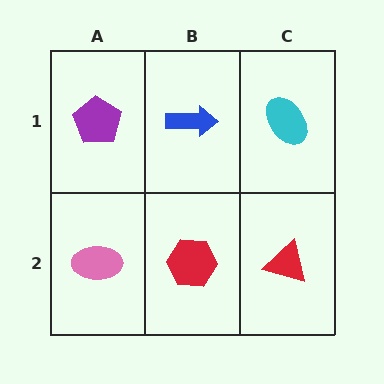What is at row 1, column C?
A cyan ellipse.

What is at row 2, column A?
A pink ellipse.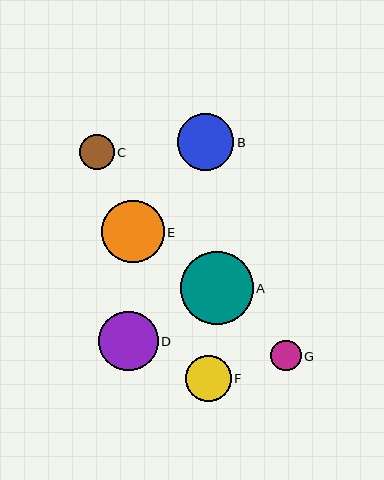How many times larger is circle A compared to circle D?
Circle A is approximately 1.2 times the size of circle D.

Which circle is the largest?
Circle A is the largest with a size of approximately 73 pixels.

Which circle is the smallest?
Circle G is the smallest with a size of approximately 30 pixels.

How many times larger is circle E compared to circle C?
Circle E is approximately 1.8 times the size of circle C.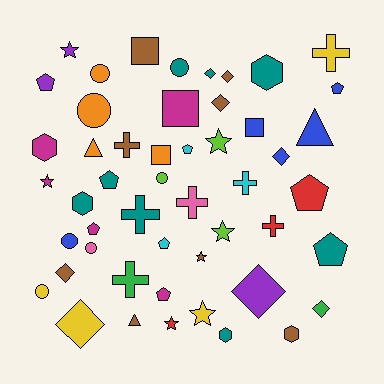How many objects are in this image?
There are 50 objects.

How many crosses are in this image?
There are 7 crosses.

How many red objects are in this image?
There are 3 red objects.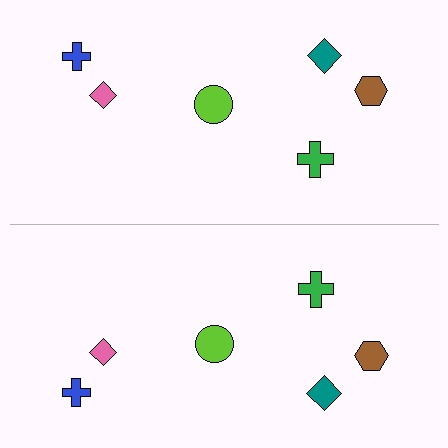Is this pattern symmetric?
Yes, this pattern has bilateral (reflection) symmetry.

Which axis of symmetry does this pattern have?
The pattern has a horizontal axis of symmetry running through the center of the image.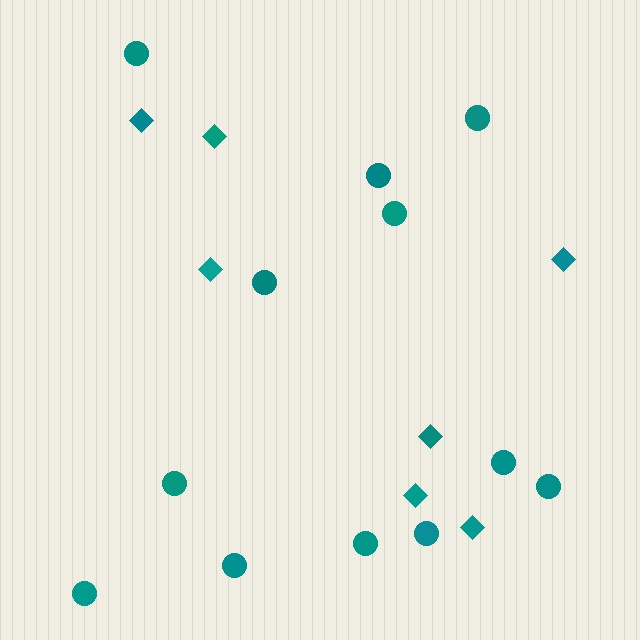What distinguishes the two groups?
There are 2 groups: one group of diamonds (7) and one group of circles (12).